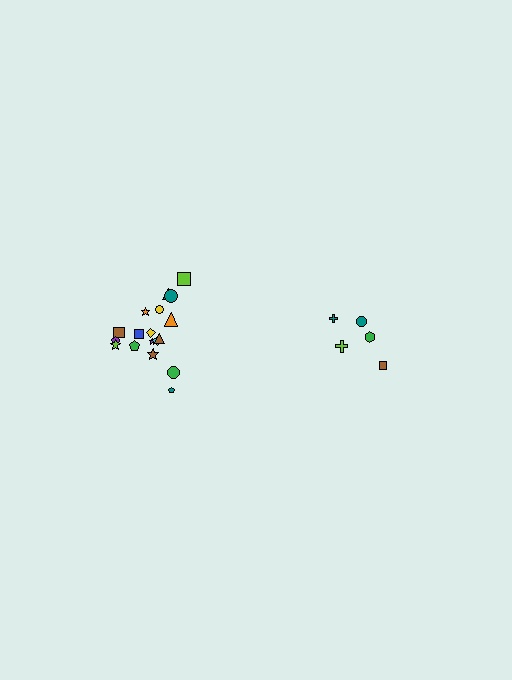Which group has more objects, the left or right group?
The left group.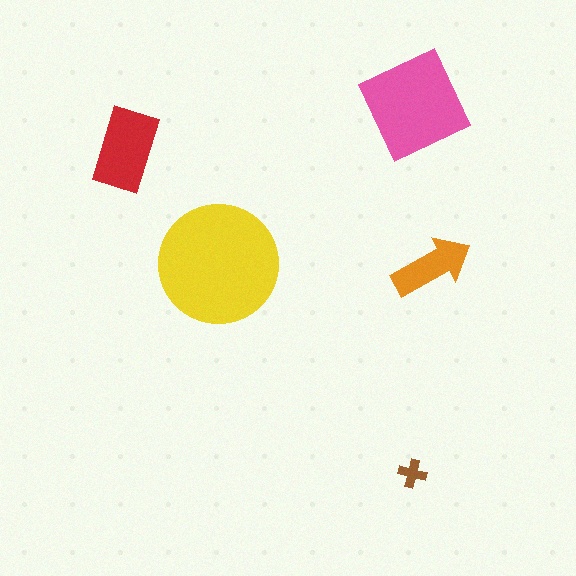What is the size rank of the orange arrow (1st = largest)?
4th.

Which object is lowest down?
The brown cross is bottommost.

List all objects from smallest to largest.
The brown cross, the orange arrow, the red rectangle, the pink diamond, the yellow circle.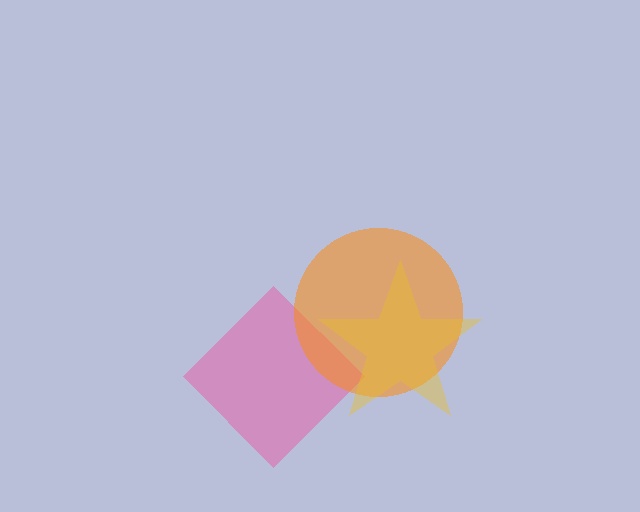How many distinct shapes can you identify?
There are 3 distinct shapes: a pink diamond, an orange circle, a yellow star.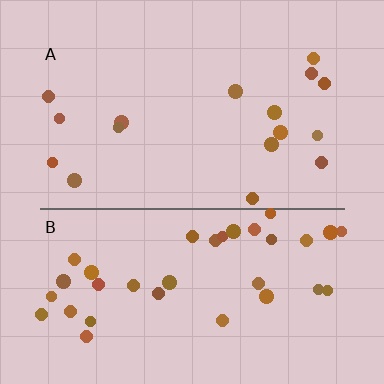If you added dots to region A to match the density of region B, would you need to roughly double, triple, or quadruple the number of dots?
Approximately double.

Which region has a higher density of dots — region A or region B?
B (the bottom).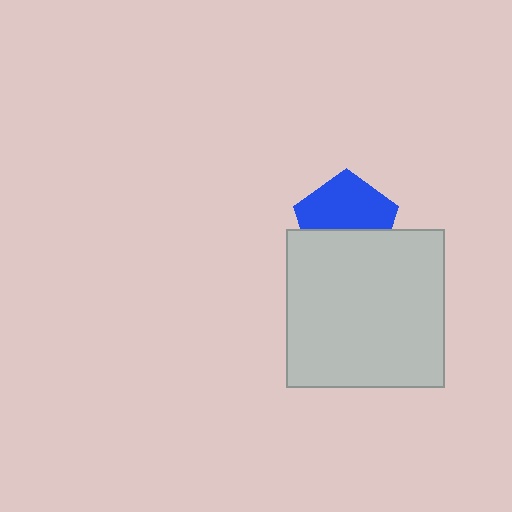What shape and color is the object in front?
The object in front is a light gray square.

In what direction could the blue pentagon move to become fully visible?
The blue pentagon could move up. That would shift it out from behind the light gray square entirely.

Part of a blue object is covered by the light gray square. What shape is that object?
It is a pentagon.